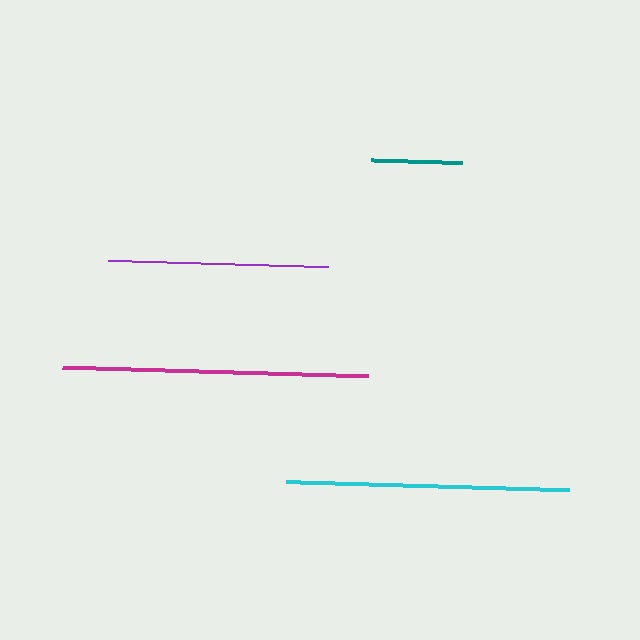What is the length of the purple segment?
The purple segment is approximately 221 pixels long.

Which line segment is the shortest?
The teal line is the shortest at approximately 91 pixels.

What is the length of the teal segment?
The teal segment is approximately 91 pixels long.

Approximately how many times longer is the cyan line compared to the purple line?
The cyan line is approximately 1.3 times the length of the purple line.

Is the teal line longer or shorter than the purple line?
The purple line is longer than the teal line.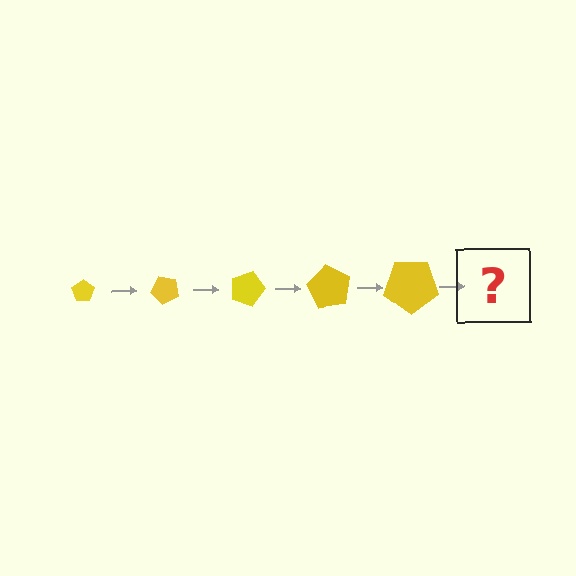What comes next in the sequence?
The next element should be a pentagon, larger than the previous one and rotated 225 degrees from the start.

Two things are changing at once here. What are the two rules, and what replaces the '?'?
The two rules are that the pentagon grows larger each step and it rotates 45 degrees each step. The '?' should be a pentagon, larger than the previous one and rotated 225 degrees from the start.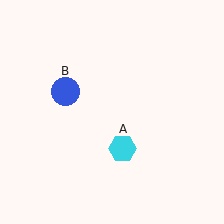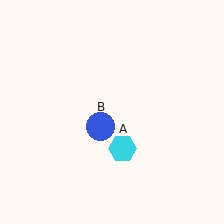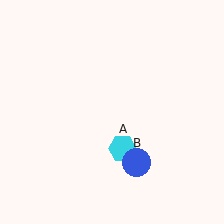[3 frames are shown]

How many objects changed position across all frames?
1 object changed position: blue circle (object B).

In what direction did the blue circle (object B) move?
The blue circle (object B) moved down and to the right.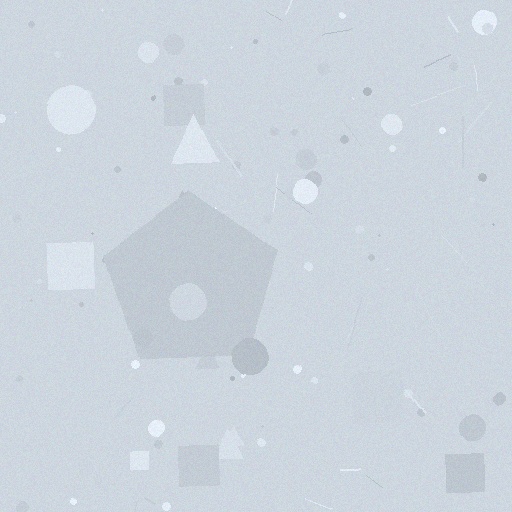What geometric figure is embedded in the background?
A pentagon is embedded in the background.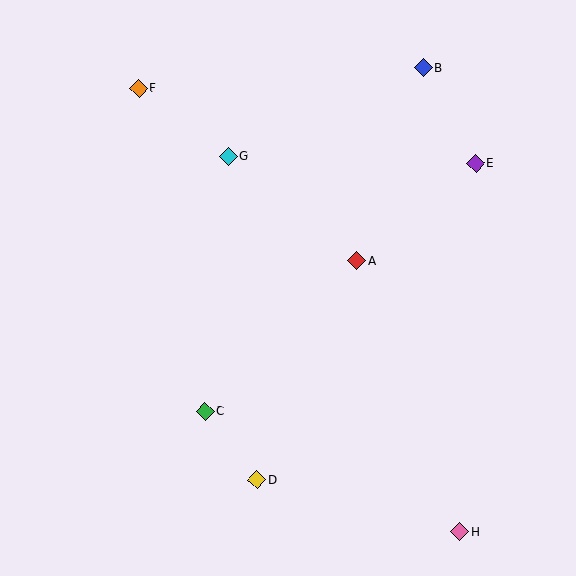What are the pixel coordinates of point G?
Point G is at (229, 156).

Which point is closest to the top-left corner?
Point F is closest to the top-left corner.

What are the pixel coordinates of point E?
Point E is at (476, 164).